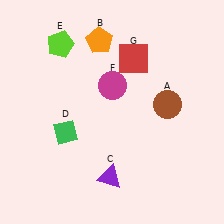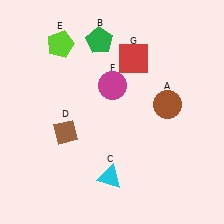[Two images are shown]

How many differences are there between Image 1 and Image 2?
There are 3 differences between the two images.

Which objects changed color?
B changed from orange to green. C changed from purple to cyan. D changed from green to brown.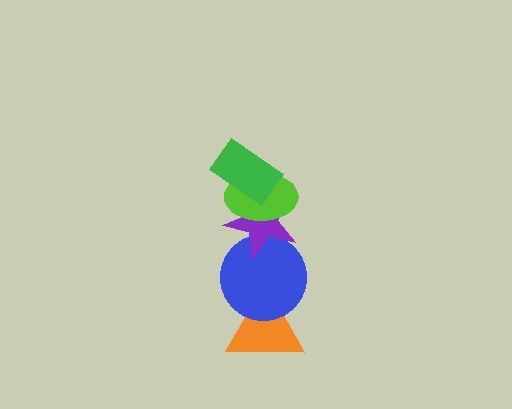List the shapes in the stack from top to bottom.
From top to bottom: the green rectangle, the lime ellipse, the purple star, the blue circle, the orange triangle.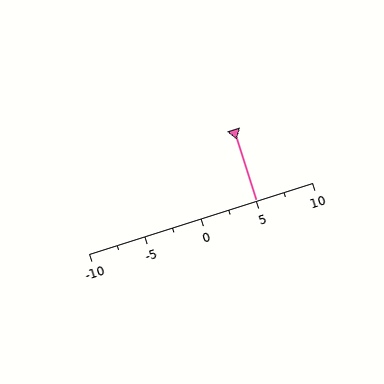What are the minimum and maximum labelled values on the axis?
The axis runs from -10 to 10.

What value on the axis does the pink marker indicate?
The marker indicates approximately 5.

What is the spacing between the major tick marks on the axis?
The major ticks are spaced 5 apart.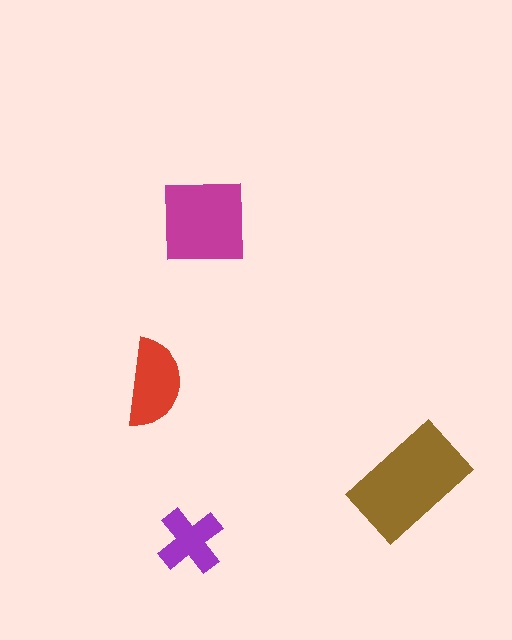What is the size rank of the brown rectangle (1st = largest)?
1st.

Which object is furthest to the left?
The red semicircle is leftmost.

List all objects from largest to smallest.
The brown rectangle, the magenta square, the red semicircle, the purple cross.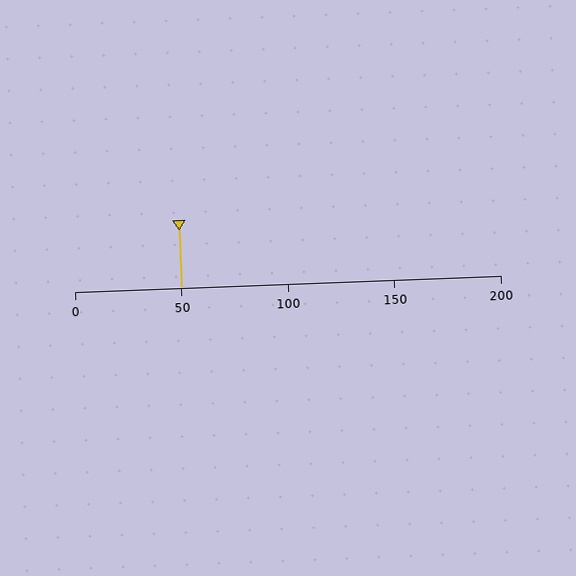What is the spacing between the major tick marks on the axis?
The major ticks are spaced 50 apart.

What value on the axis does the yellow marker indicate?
The marker indicates approximately 50.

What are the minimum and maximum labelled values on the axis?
The axis runs from 0 to 200.